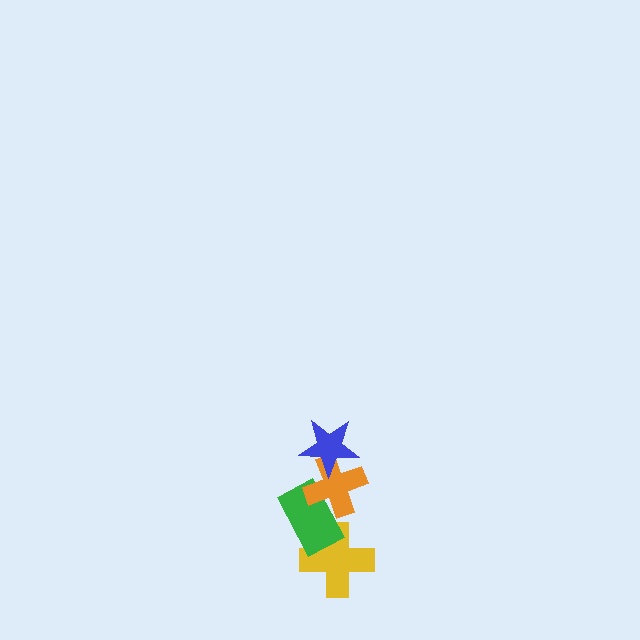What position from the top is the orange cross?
The orange cross is 2nd from the top.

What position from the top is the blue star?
The blue star is 1st from the top.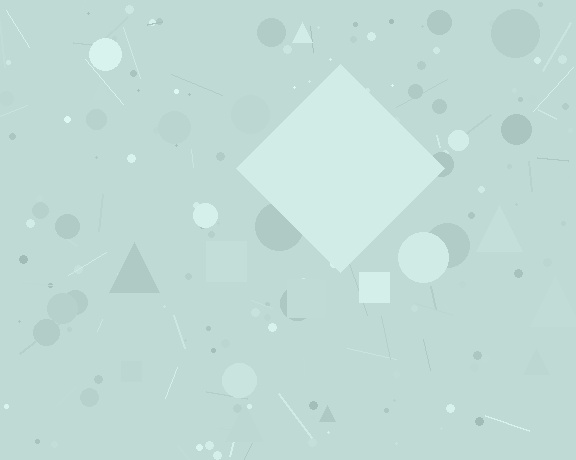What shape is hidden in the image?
A diamond is hidden in the image.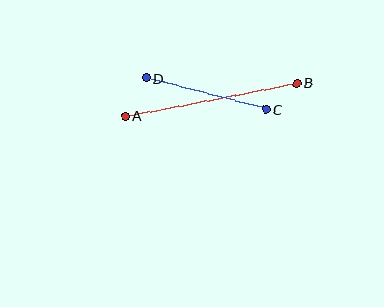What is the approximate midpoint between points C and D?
The midpoint is at approximately (206, 94) pixels.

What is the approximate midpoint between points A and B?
The midpoint is at approximately (211, 99) pixels.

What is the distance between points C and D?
The distance is approximately 124 pixels.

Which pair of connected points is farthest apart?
Points A and B are farthest apart.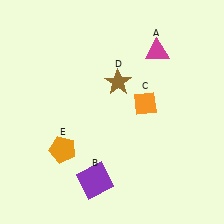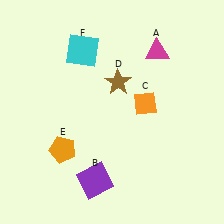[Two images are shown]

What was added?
A cyan square (F) was added in Image 2.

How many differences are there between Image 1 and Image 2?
There is 1 difference between the two images.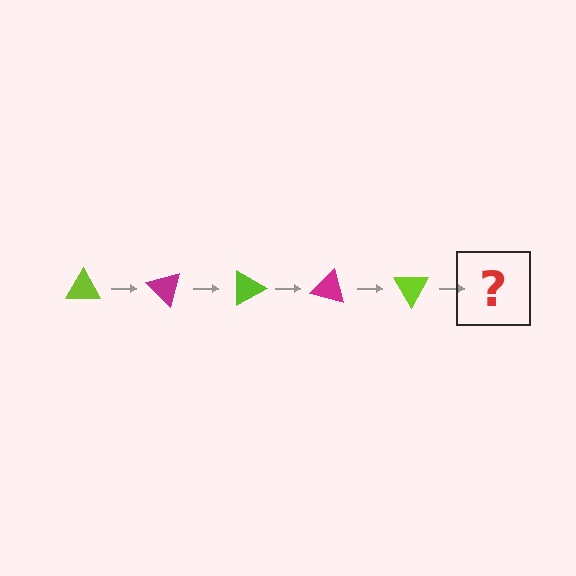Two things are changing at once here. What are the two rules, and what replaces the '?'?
The two rules are that it rotates 45 degrees each step and the color cycles through lime and magenta. The '?' should be a magenta triangle, rotated 225 degrees from the start.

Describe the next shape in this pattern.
It should be a magenta triangle, rotated 225 degrees from the start.